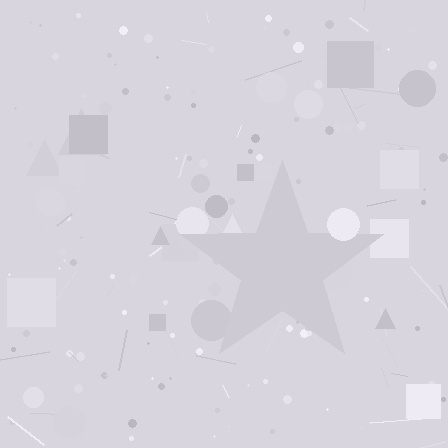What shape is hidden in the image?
A star is hidden in the image.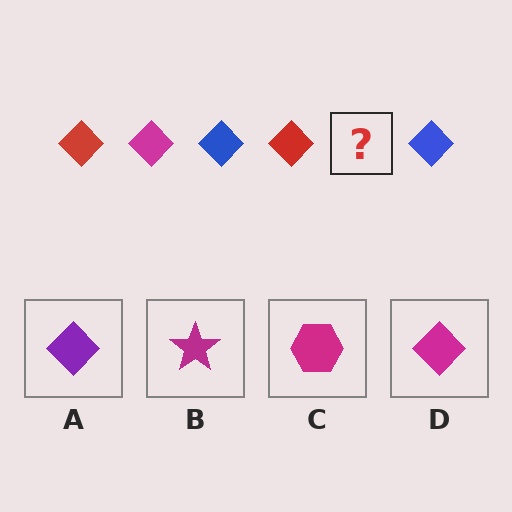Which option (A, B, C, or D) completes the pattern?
D.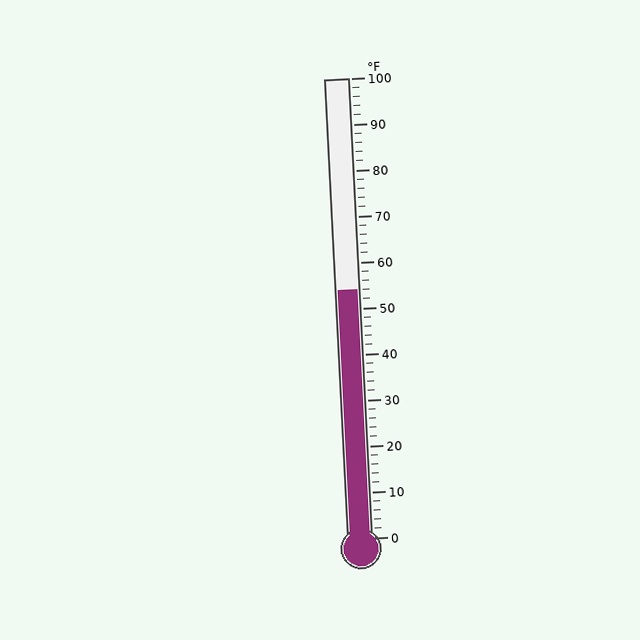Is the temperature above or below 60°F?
The temperature is below 60°F.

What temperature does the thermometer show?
The thermometer shows approximately 54°F.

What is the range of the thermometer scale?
The thermometer scale ranges from 0°F to 100°F.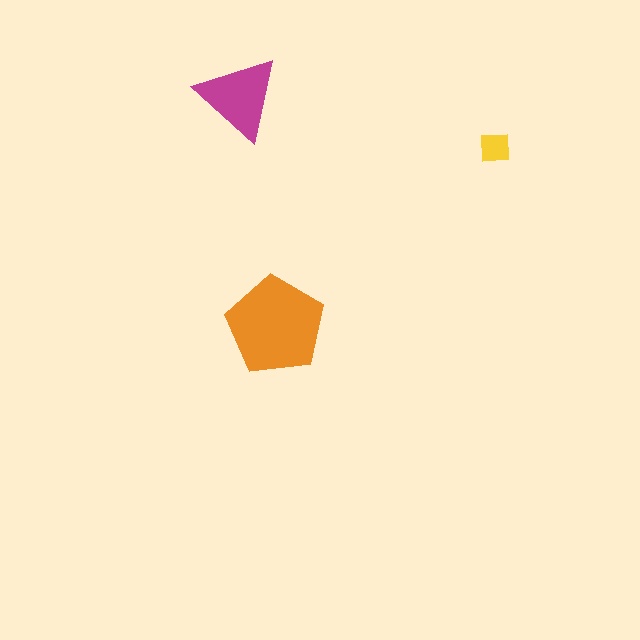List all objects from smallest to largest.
The yellow square, the magenta triangle, the orange pentagon.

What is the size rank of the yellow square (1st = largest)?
3rd.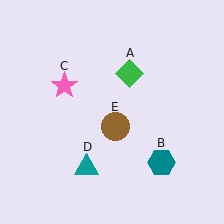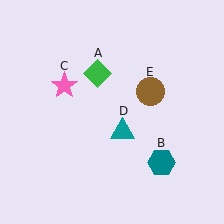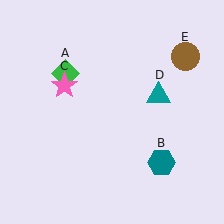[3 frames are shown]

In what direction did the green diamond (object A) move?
The green diamond (object A) moved left.